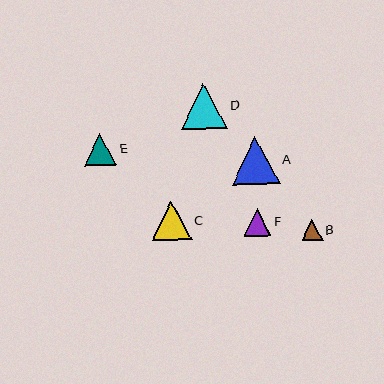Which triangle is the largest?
Triangle A is the largest with a size of approximately 48 pixels.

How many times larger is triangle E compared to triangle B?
Triangle E is approximately 1.6 times the size of triangle B.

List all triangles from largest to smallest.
From largest to smallest: A, D, C, E, F, B.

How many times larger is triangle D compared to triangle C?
Triangle D is approximately 1.2 times the size of triangle C.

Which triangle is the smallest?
Triangle B is the smallest with a size of approximately 21 pixels.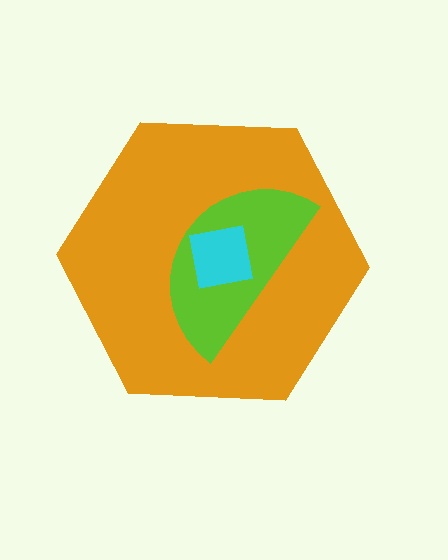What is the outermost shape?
The orange hexagon.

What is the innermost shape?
The cyan square.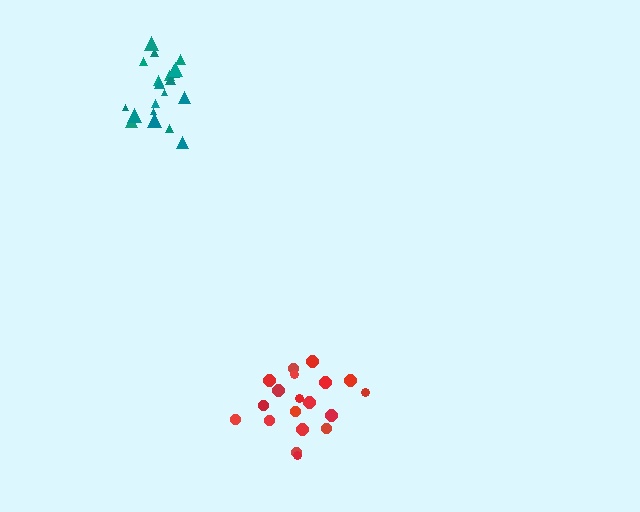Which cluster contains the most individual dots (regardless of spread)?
Teal (22).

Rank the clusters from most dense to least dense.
teal, red.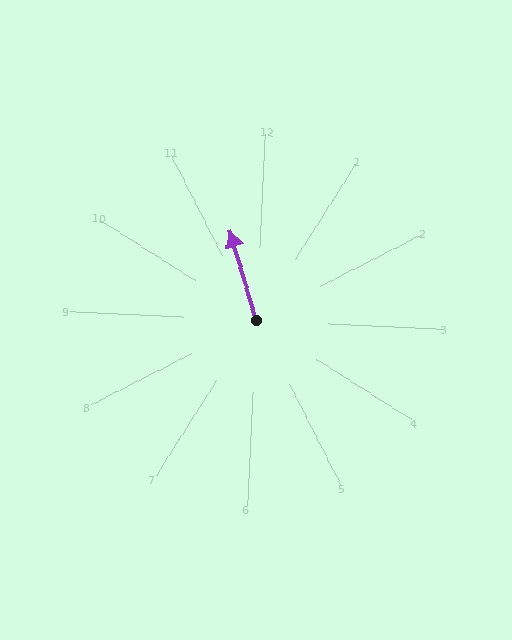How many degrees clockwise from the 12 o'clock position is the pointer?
Approximately 341 degrees.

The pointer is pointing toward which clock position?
Roughly 11 o'clock.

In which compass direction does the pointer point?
North.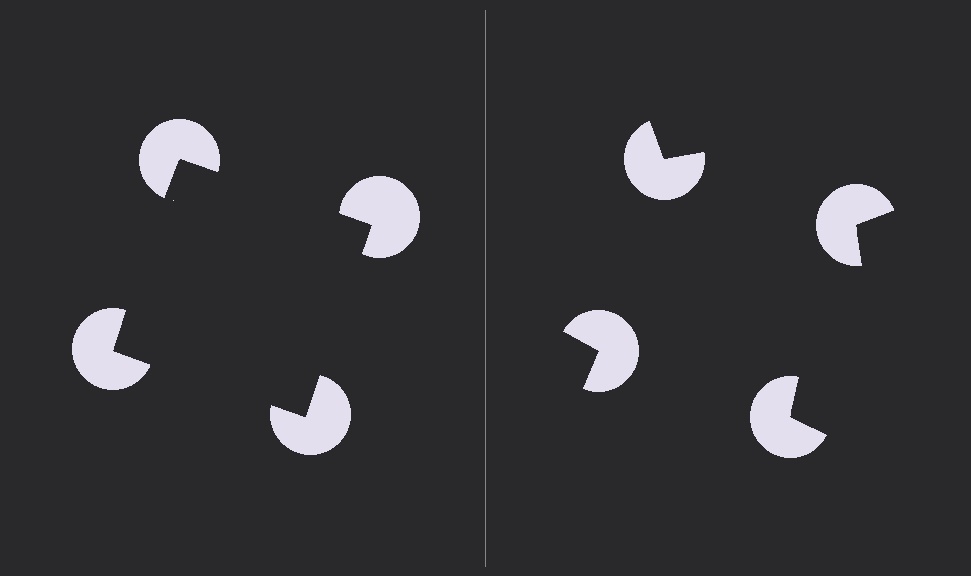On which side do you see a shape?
An illusory square appears on the left side. On the right side the wedge cuts are rotated, so no coherent shape forms.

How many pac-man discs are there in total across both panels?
8 — 4 on each side.